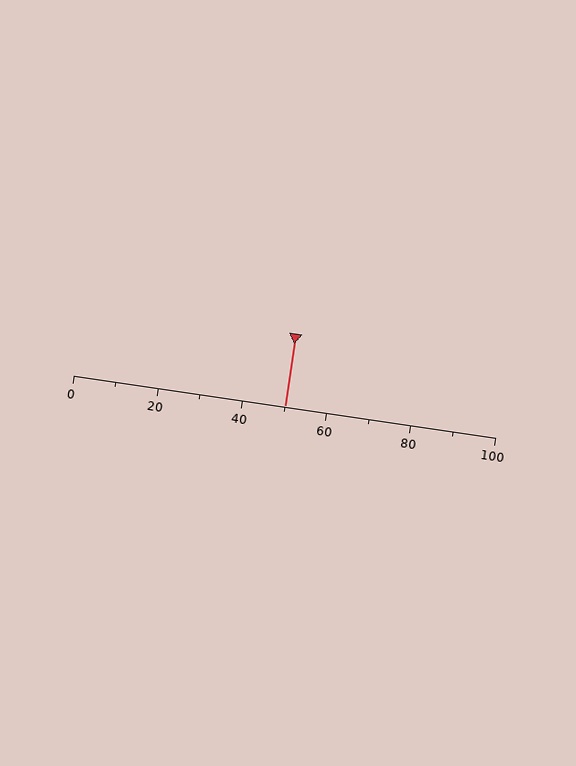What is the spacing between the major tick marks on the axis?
The major ticks are spaced 20 apart.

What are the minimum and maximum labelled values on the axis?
The axis runs from 0 to 100.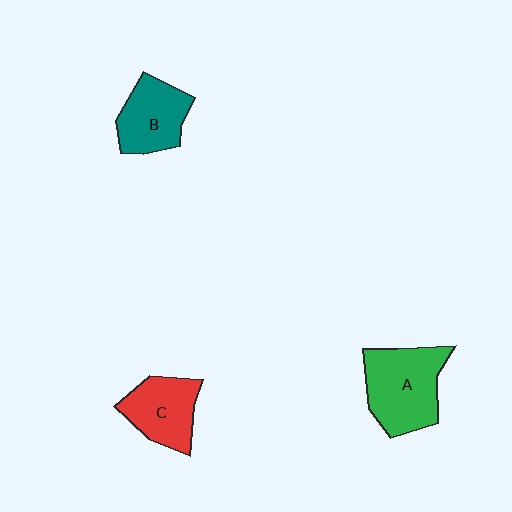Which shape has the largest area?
Shape A (green).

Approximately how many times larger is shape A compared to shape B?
Approximately 1.4 times.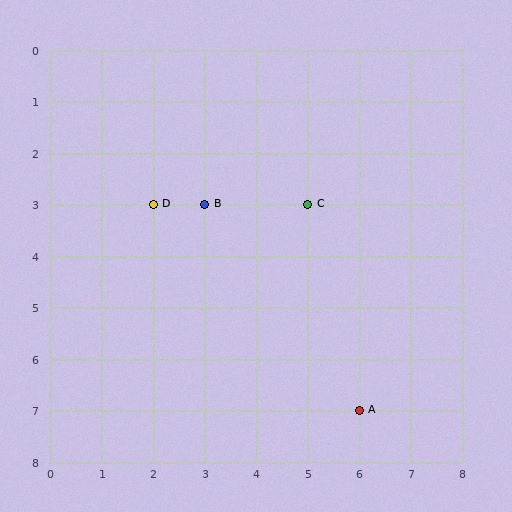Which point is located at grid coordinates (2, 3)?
Point D is at (2, 3).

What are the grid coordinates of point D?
Point D is at grid coordinates (2, 3).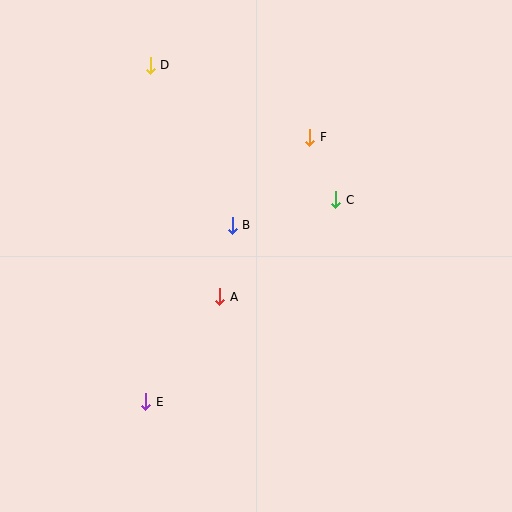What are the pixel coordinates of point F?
Point F is at (310, 137).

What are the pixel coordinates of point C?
Point C is at (336, 200).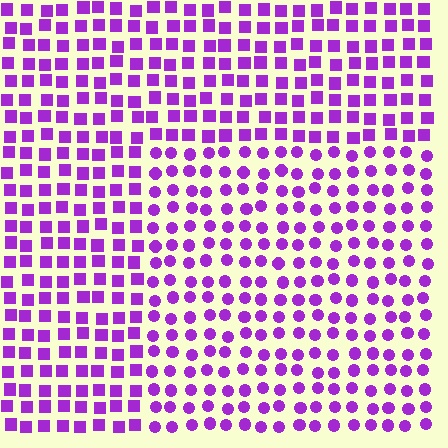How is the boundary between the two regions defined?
The boundary is defined by a change in element shape: circles inside vs. squares outside. All elements share the same color and spacing.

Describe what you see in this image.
The image is filled with small purple elements arranged in a uniform grid. A rectangle-shaped region contains circles, while the surrounding area contains squares. The boundary is defined purely by the change in element shape.